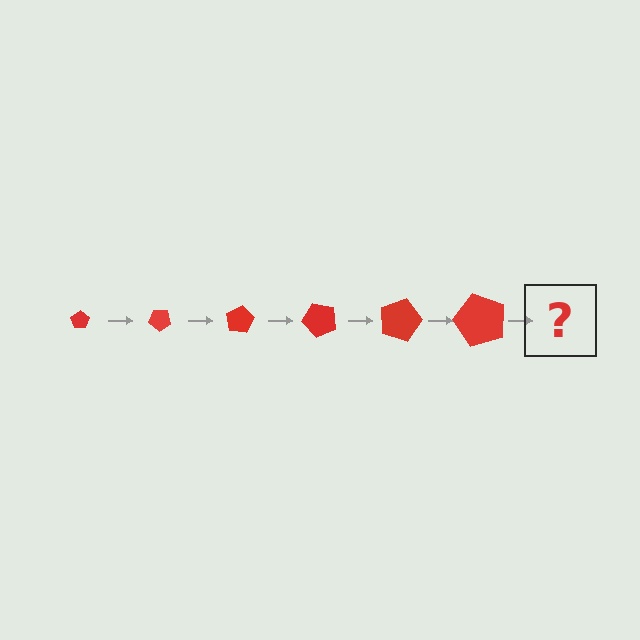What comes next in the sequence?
The next element should be a pentagon, larger than the previous one and rotated 240 degrees from the start.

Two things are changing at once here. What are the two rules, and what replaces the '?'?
The two rules are that the pentagon grows larger each step and it rotates 40 degrees each step. The '?' should be a pentagon, larger than the previous one and rotated 240 degrees from the start.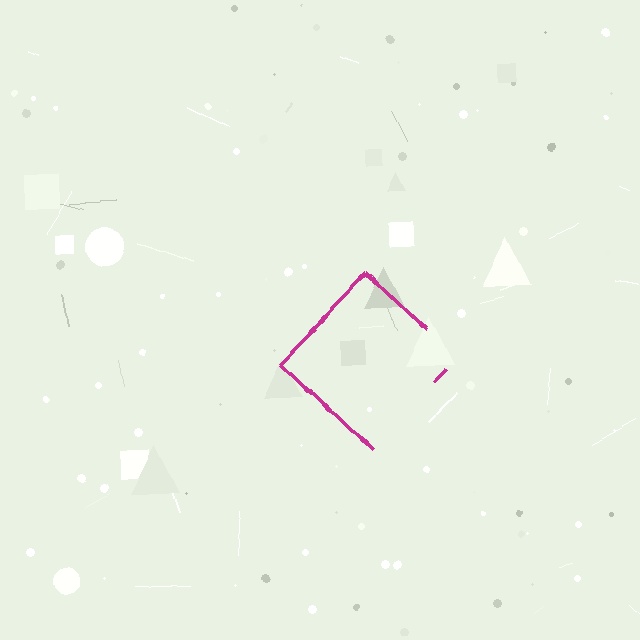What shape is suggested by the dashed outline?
The dashed outline suggests a diamond.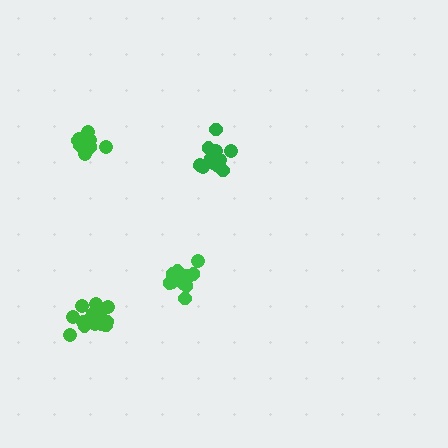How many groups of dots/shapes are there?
There are 4 groups.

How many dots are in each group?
Group 1: 13 dots, Group 2: 16 dots, Group 3: 14 dots, Group 4: 14 dots (57 total).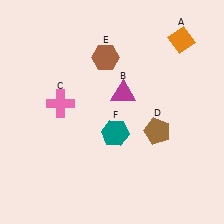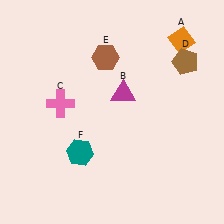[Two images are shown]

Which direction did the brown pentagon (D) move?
The brown pentagon (D) moved up.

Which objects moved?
The objects that moved are: the brown pentagon (D), the teal hexagon (F).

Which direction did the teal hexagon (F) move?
The teal hexagon (F) moved left.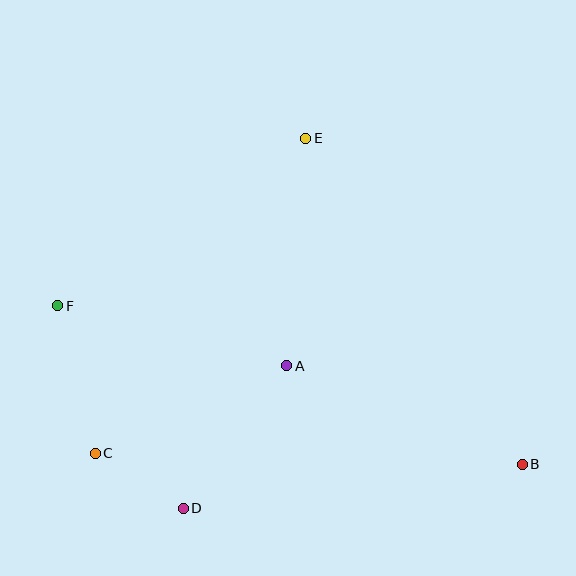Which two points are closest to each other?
Points C and D are closest to each other.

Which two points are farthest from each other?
Points B and F are farthest from each other.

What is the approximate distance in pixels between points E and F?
The distance between E and F is approximately 299 pixels.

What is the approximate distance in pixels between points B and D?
The distance between B and D is approximately 342 pixels.